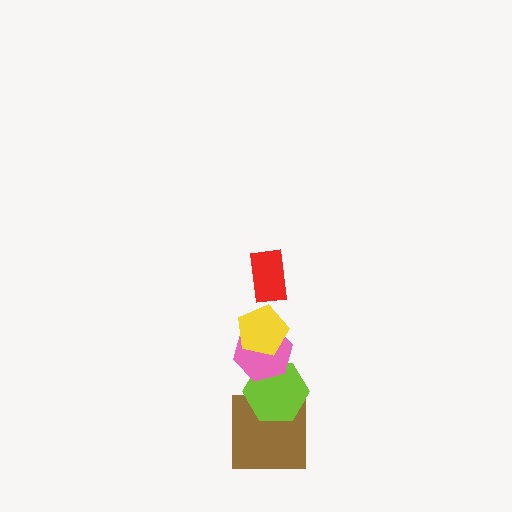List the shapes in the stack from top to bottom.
From top to bottom: the red rectangle, the yellow pentagon, the pink hexagon, the lime hexagon, the brown square.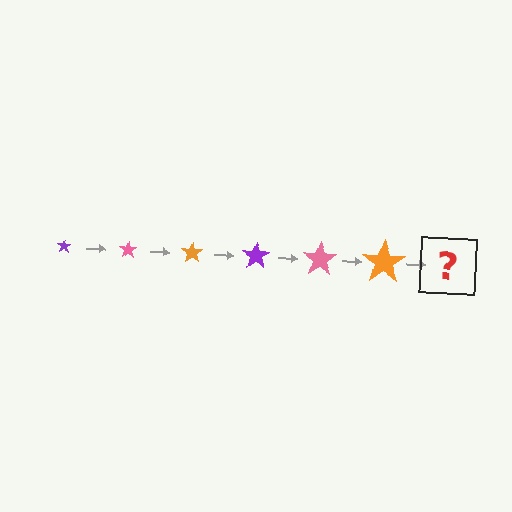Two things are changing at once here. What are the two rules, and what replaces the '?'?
The two rules are that the star grows larger each step and the color cycles through purple, pink, and orange. The '?' should be a purple star, larger than the previous one.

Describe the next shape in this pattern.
It should be a purple star, larger than the previous one.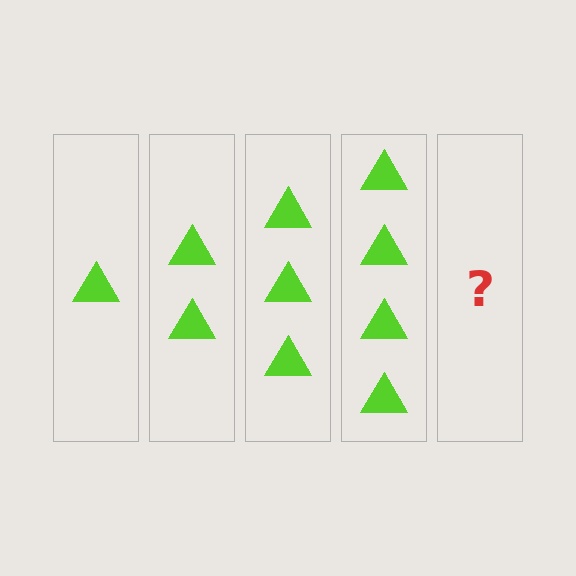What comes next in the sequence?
The next element should be 5 triangles.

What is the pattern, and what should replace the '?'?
The pattern is that each step adds one more triangle. The '?' should be 5 triangles.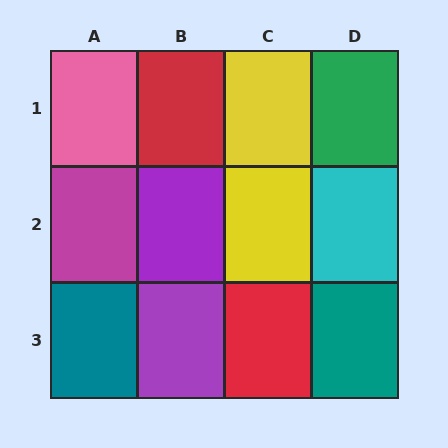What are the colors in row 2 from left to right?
Magenta, purple, yellow, cyan.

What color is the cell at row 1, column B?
Red.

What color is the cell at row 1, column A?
Pink.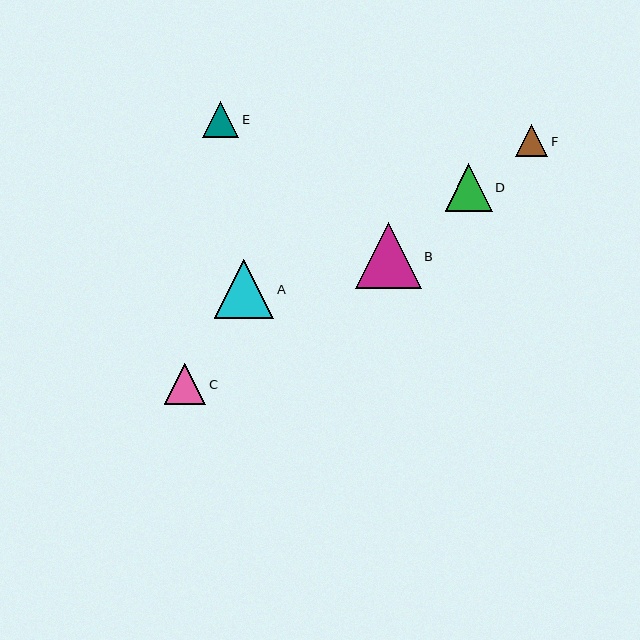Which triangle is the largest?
Triangle B is the largest with a size of approximately 66 pixels.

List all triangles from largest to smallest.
From largest to smallest: B, A, D, C, E, F.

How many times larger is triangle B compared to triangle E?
Triangle B is approximately 1.8 times the size of triangle E.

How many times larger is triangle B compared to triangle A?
Triangle B is approximately 1.1 times the size of triangle A.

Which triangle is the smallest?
Triangle F is the smallest with a size of approximately 32 pixels.